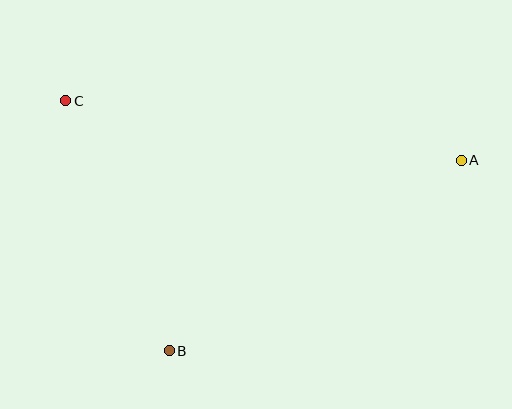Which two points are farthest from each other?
Points A and C are farthest from each other.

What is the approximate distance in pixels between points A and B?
The distance between A and B is approximately 349 pixels.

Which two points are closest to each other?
Points B and C are closest to each other.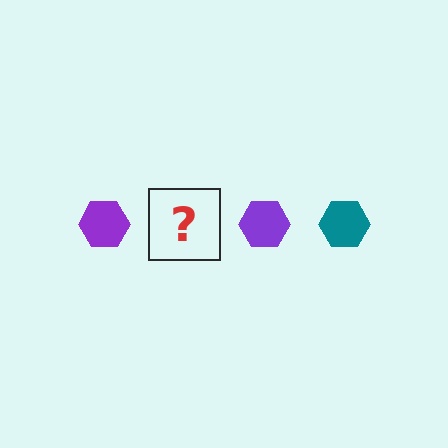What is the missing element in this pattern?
The missing element is a teal hexagon.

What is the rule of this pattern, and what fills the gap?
The rule is that the pattern cycles through purple, teal hexagons. The gap should be filled with a teal hexagon.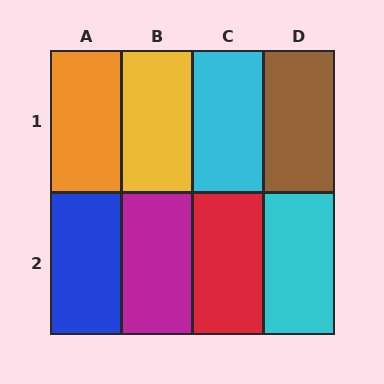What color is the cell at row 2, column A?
Blue.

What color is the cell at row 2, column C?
Red.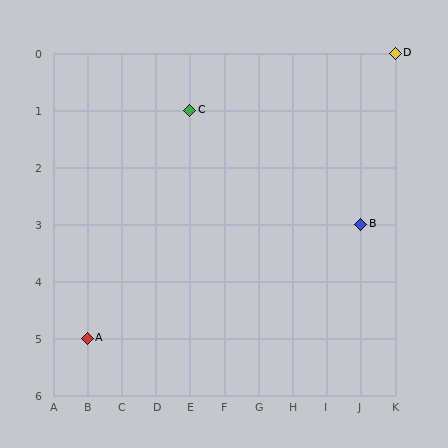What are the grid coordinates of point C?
Point C is at grid coordinates (E, 1).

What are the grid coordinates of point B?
Point B is at grid coordinates (J, 3).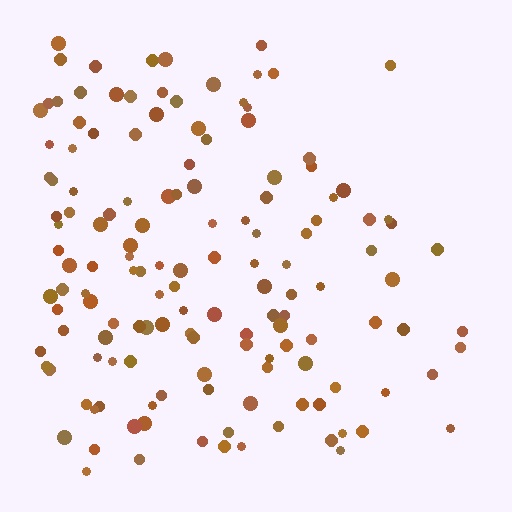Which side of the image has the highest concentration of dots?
The left.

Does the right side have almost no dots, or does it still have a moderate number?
Still a moderate number, just noticeably fewer than the left.